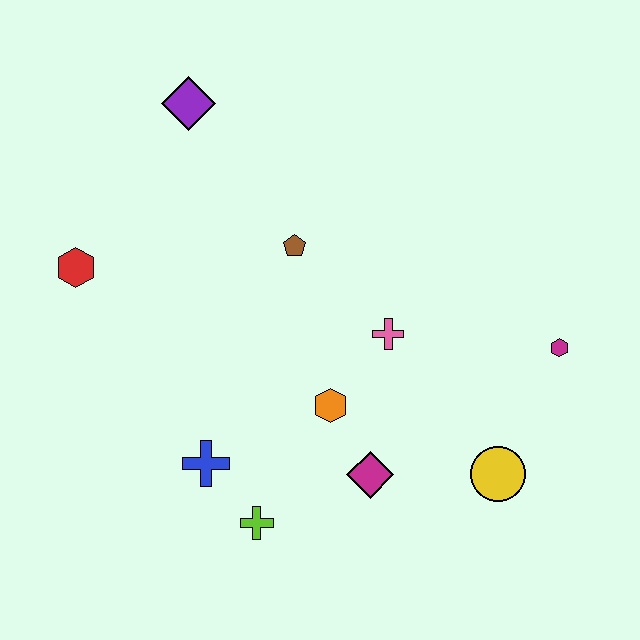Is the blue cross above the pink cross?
No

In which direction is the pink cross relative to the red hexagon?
The pink cross is to the right of the red hexagon.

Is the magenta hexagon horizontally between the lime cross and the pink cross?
No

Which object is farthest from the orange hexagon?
The purple diamond is farthest from the orange hexagon.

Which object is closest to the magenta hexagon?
The yellow circle is closest to the magenta hexagon.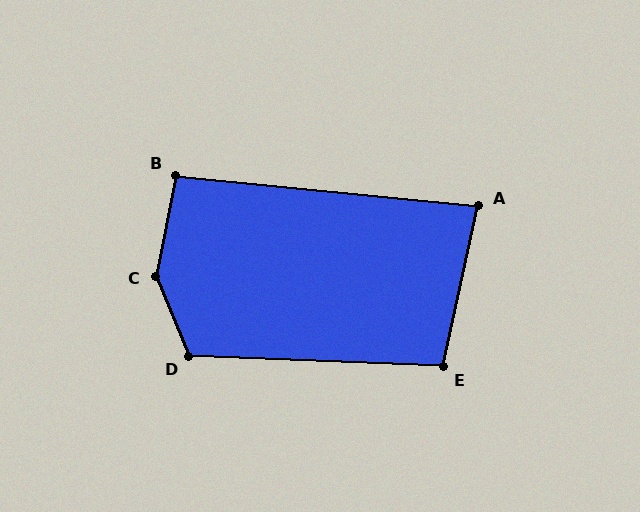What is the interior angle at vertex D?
Approximately 114 degrees (obtuse).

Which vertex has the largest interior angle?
C, at approximately 147 degrees.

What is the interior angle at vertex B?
Approximately 95 degrees (obtuse).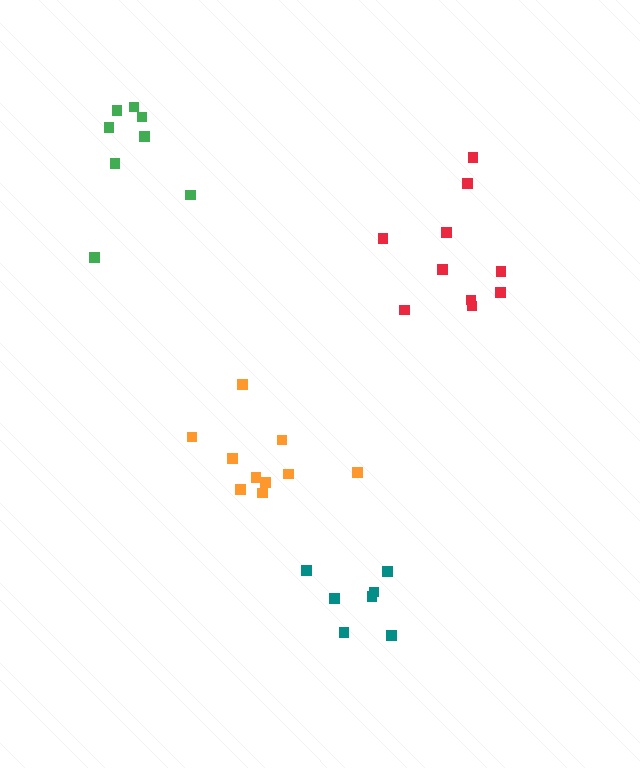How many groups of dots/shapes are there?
There are 4 groups.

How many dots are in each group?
Group 1: 10 dots, Group 2: 10 dots, Group 3: 7 dots, Group 4: 8 dots (35 total).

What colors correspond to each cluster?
The clusters are colored: red, orange, teal, green.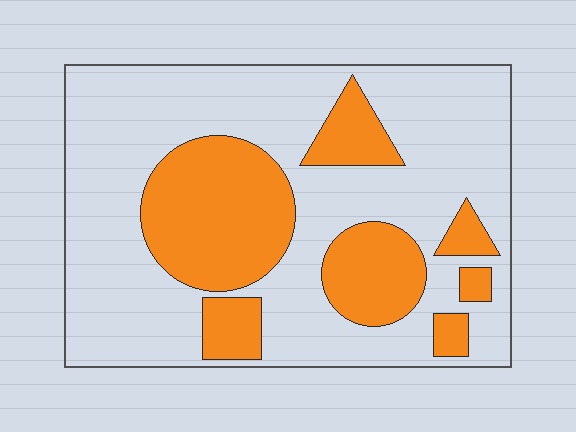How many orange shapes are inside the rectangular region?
7.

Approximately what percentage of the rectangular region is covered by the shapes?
Approximately 30%.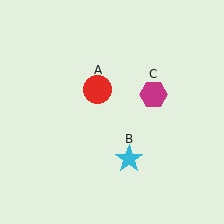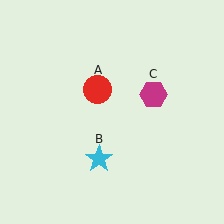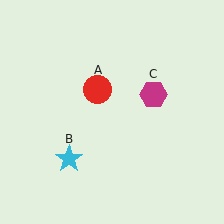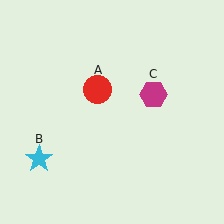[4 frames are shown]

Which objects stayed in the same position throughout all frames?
Red circle (object A) and magenta hexagon (object C) remained stationary.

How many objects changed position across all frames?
1 object changed position: cyan star (object B).